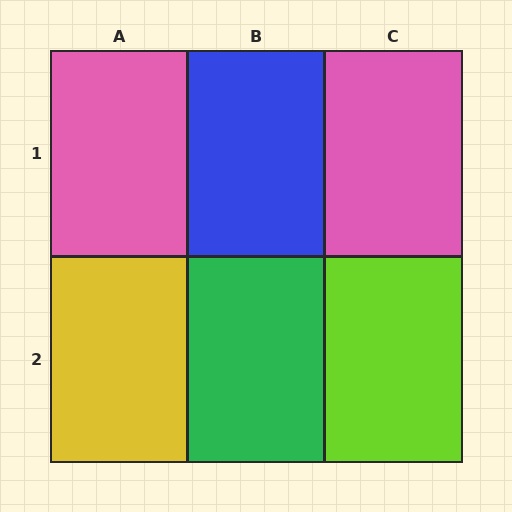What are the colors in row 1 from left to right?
Pink, blue, pink.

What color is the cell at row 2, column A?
Yellow.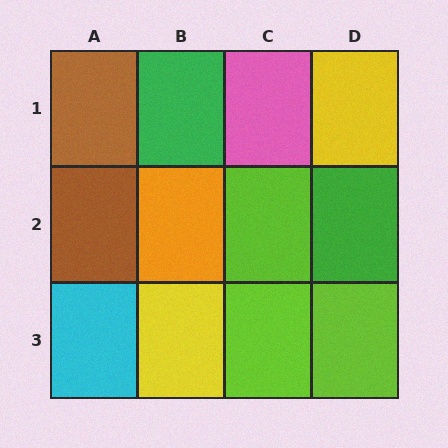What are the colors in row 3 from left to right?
Cyan, yellow, lime, lime.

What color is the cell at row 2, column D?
Green.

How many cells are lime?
3 cells are lime.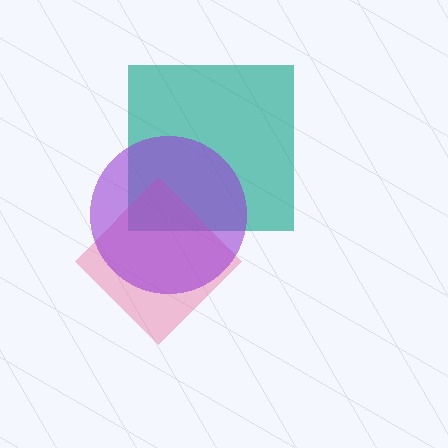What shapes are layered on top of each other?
The layered shapes are: a teal square, a pink diamond, a purple circle.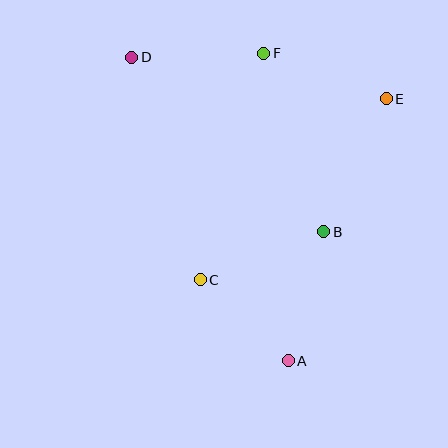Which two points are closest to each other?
Points A and C are closest to each other.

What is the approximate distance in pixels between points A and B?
The distance between A and B is approximately 134 pixels.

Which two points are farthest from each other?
Points A and D are farthest from each other.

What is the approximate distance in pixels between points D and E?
The distance between D and E is approximately 258 pixels.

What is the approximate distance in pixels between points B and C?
The distance between B and C is approximately 133 pixels.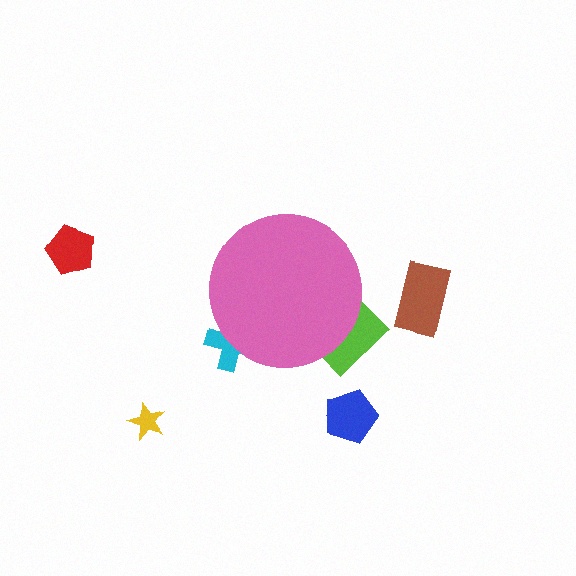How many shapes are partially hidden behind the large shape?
2 shapes are partially hidden.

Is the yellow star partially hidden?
No, the yellow star is fully visible.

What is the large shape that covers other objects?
A pink circle.